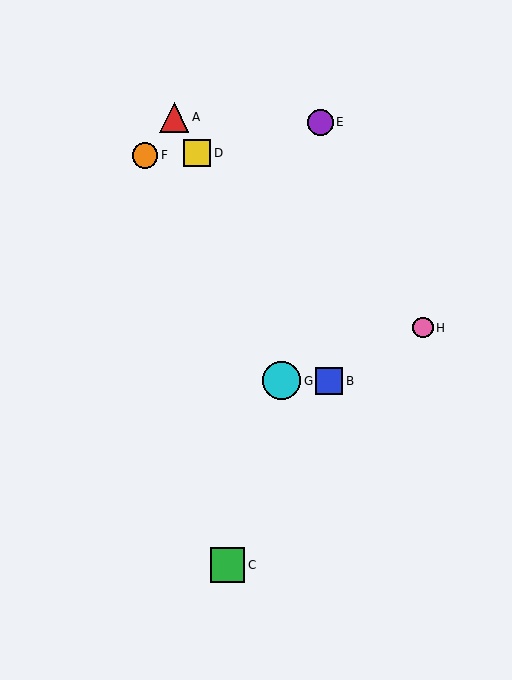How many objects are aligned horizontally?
2 objects (B, G) are aligned horizontally.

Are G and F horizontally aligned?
No, G is at y≈381 and F is at y≈155.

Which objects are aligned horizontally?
Objects B, G are aligned horizontally.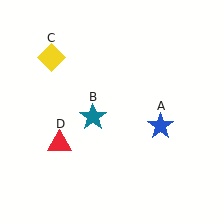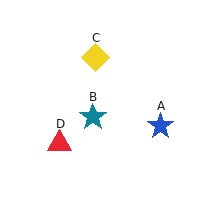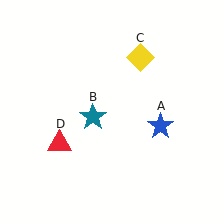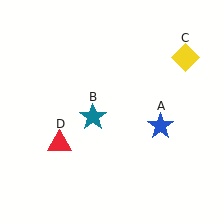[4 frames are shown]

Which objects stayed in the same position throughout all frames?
Blue star (object A) and teal star (object B) and red triangle (object D) remained stationary.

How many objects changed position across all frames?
1 object changed position: yellow diamond (object C).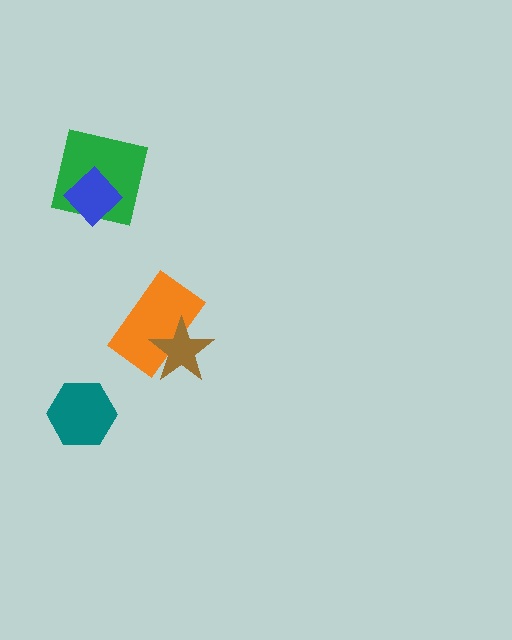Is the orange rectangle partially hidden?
Yes, it is partially covered by another shape.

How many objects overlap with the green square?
1 object overlaps with the green square.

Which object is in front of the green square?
The blue diamond is in front of the green square.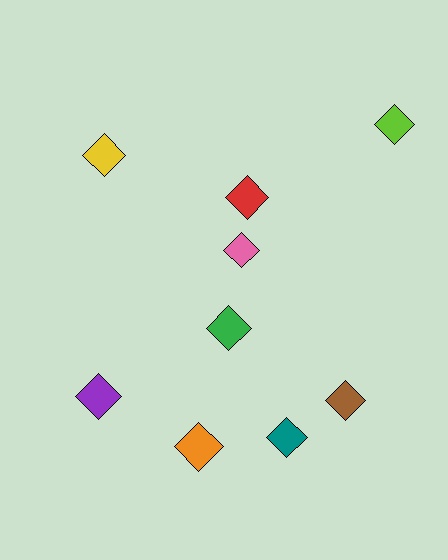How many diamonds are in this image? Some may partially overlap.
There are 9 diamonds.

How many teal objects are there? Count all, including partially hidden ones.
There is 1 teal object.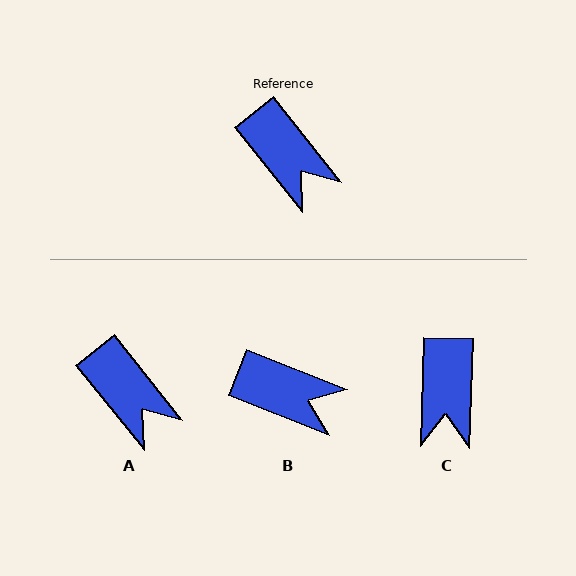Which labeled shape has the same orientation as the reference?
A.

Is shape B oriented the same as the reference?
No, it is off by about 30 degrees.